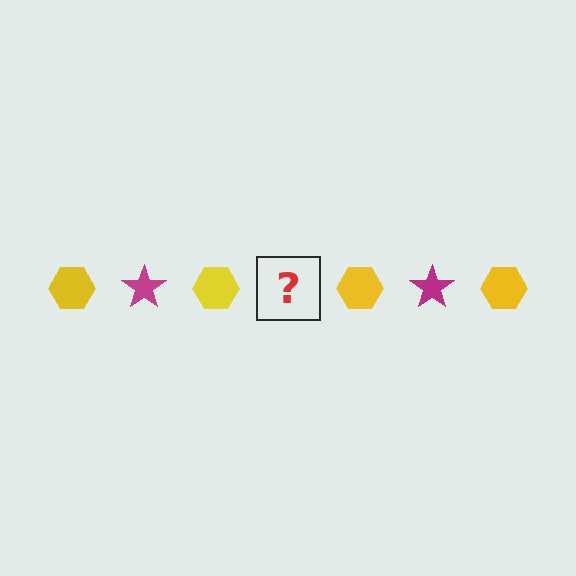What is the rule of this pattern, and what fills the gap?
The rule is that the pattern alternates between yellow hexagon and magenta star. The gap should be filled with a magenta star.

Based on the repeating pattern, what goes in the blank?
The blank should be a magenta star.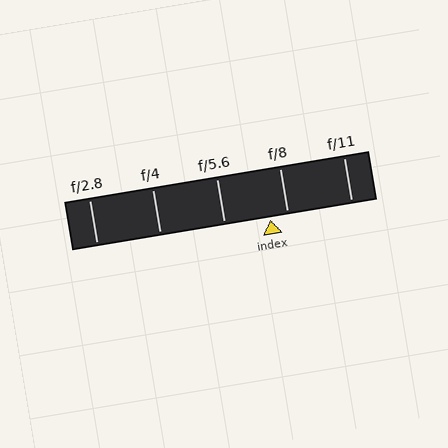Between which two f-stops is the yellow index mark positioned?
The index mark is between f/5.6 and f/8.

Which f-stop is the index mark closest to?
The index mark is closest to f/8.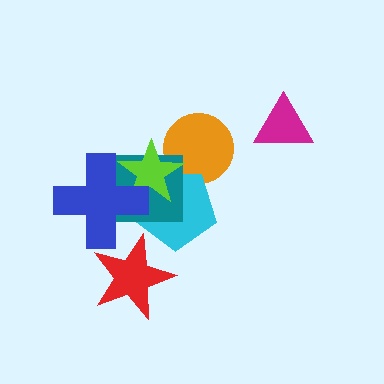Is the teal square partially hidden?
Yes, it is partially covered by another shape.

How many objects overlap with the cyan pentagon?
4 objects overlap with the cyan pentagon.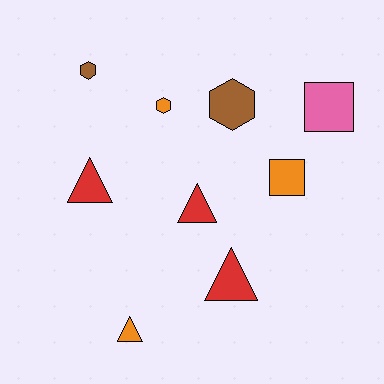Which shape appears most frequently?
Triangle, with 4 objects.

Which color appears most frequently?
Orange, with 3 objects.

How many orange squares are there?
There is 1 orange square.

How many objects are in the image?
There are 9 objects.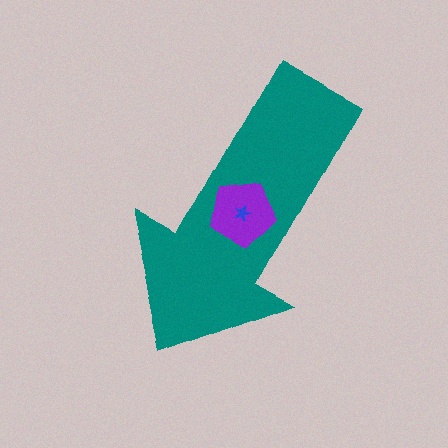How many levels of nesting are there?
3.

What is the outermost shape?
The teal arrow.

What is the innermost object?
The blue star.